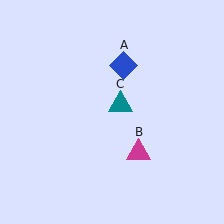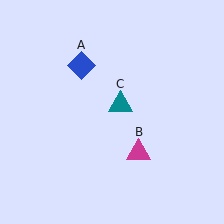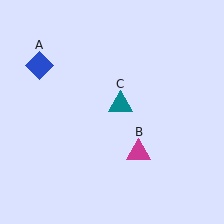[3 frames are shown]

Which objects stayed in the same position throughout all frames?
Magenta triangle (object B) and teal triangle (object C) remained stationary.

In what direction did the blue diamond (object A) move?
The blue diamond (object A) moved left.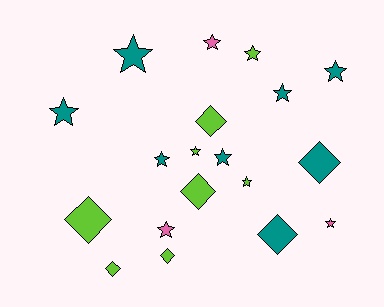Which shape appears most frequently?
Star, with 12 objects.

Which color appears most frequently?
Teal, with 8 objects.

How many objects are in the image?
There are 19 objects.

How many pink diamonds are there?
There are no pink diamonds.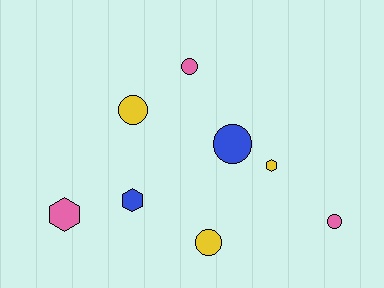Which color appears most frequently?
Pink, with 3 objects.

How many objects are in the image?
There are 8 objects.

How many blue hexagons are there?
There is 1 blue hexagon.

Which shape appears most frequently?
Circle, with 5 objects.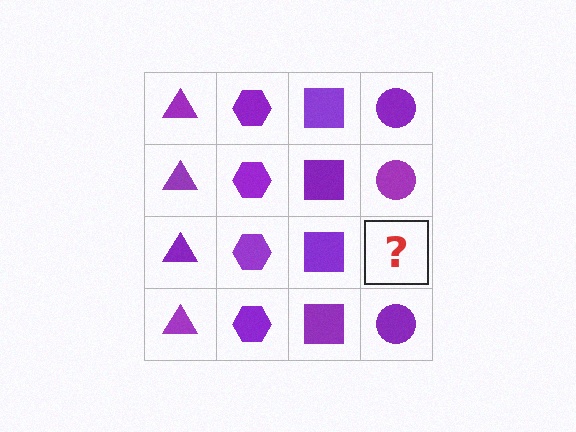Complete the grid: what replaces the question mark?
The question mark should be replaced with a purple circle.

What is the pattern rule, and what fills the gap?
The rule is that each column has a consistent shape. The gap should be filled with a purple circle.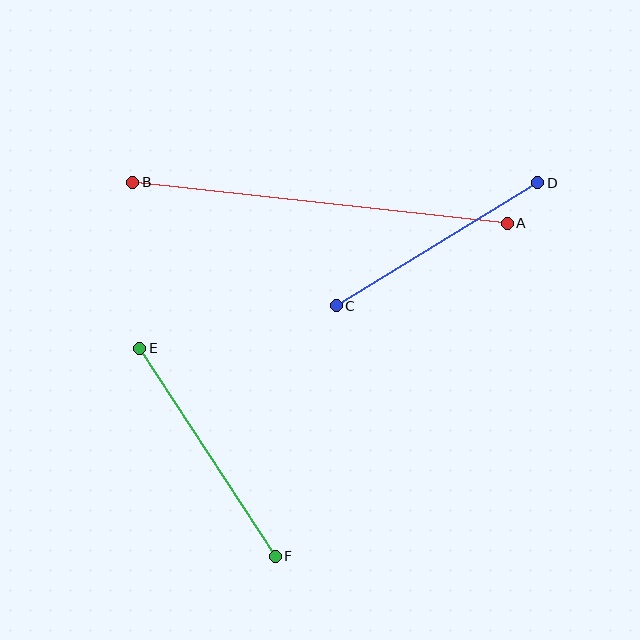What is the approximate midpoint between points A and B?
The midpoint is at approximately (320, 203) pixels.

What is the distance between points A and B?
The distance is approximately 377 pixels.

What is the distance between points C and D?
The distance is approximately 236 pixels.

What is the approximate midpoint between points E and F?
The midpoint is at approximately (208, 452) pixels.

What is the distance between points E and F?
The distance is approximately 248 pixels.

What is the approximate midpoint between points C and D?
The midpoint is at approximately (437, 244) pixels.